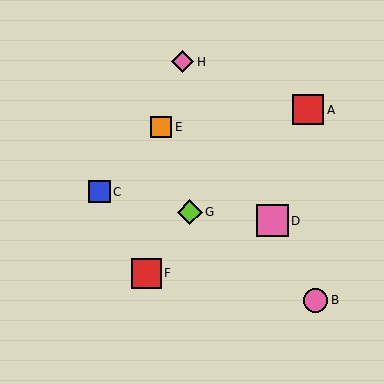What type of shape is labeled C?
Shape C is a blue square.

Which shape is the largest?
The pink square (labeled D) is the largest.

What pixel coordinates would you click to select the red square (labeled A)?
Click at (308, 110) to select the red square A.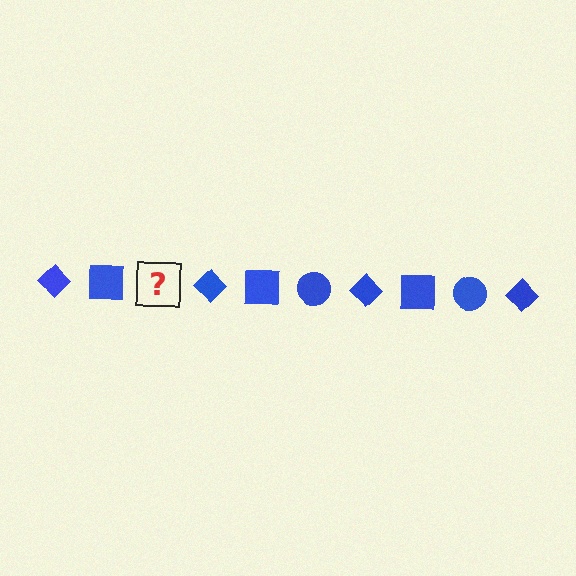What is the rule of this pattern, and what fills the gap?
The rule is that the pattern cycles through diamond, square, circle shapes in blue. The gap should be filled with a blue circle.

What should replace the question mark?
The question mark should be replaced with a blue circle.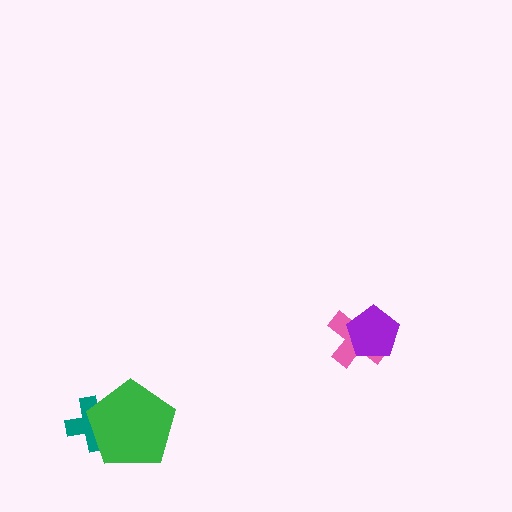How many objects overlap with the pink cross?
1 object overlaps with the pink cross.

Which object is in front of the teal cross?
The green pentagon is in front of the teal cross.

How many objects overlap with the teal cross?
1 object overlaps with the teal cross.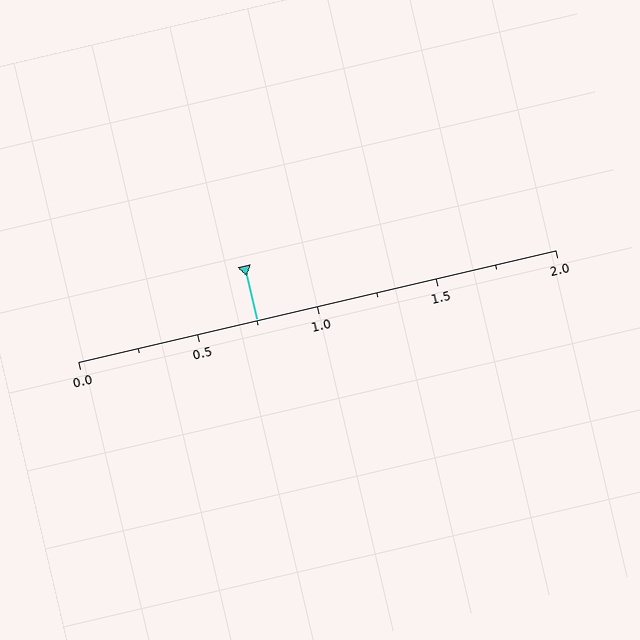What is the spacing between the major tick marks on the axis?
The major ticks are spaced 0.5 apart.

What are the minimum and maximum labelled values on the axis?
The axis runs from 0.0 to 2.0.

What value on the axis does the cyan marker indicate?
The marker indicates approximately 0.75.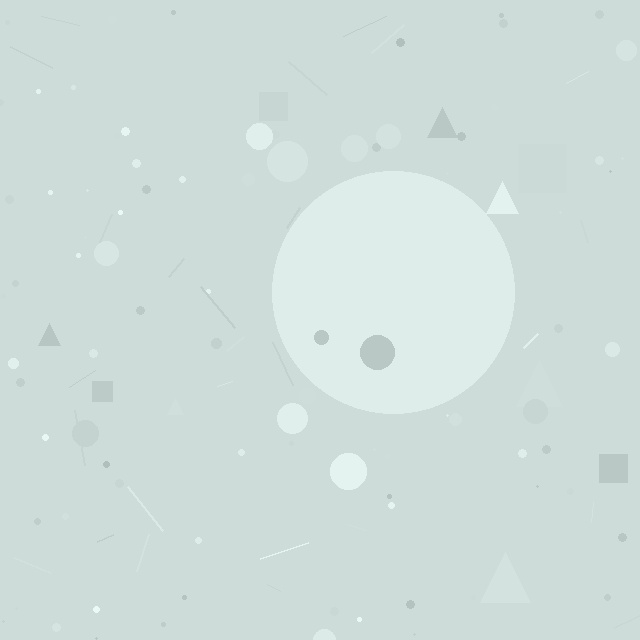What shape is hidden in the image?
A circle is hidden in the image.